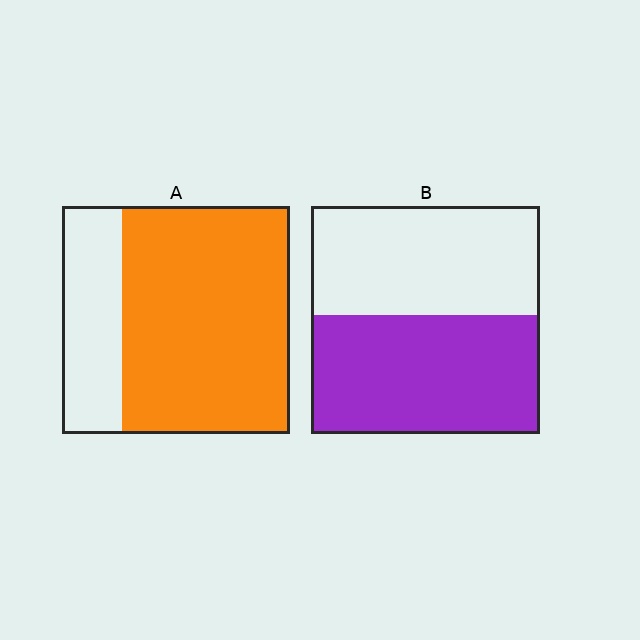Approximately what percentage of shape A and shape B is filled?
A is approximately 75% and B is approximately 50%.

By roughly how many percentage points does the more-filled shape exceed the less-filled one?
By roughly 20 percentage points (A over B).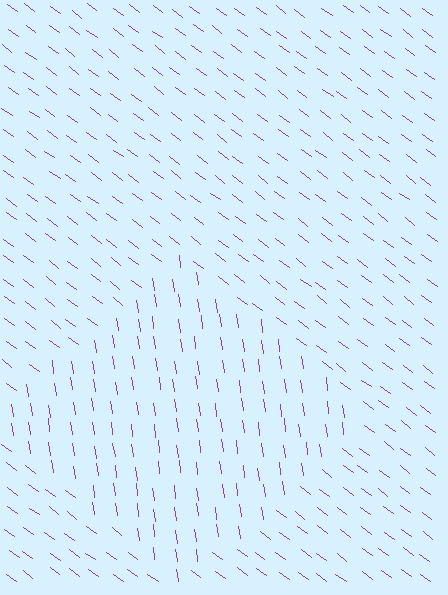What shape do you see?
I see a diamond.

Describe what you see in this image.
The image is filled with small purple line segments. A diamond region in the image has lines oriented differently from the surrounding lines, creating a visible texture boundary.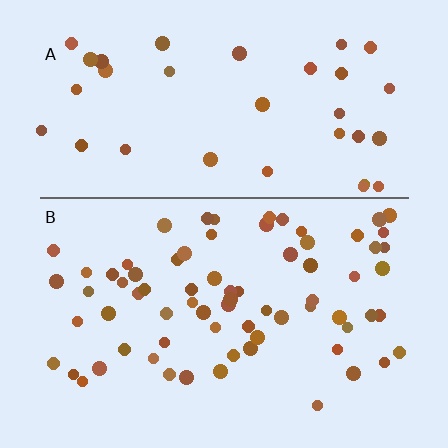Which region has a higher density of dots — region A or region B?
B (the bottom).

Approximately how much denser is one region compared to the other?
Approximately 2.0× — region B over region A.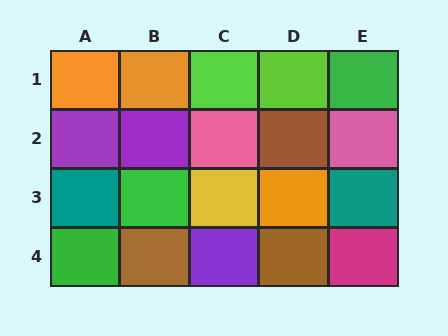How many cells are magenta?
1 cell is magenta.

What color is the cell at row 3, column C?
Yellow.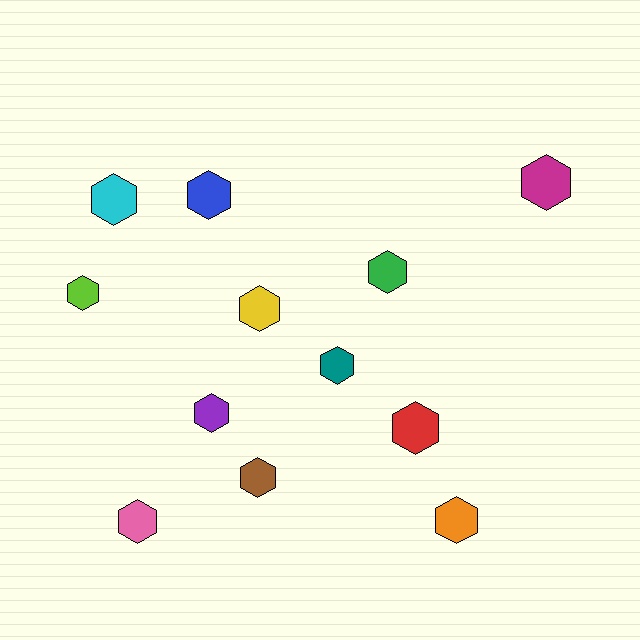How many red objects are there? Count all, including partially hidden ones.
There is 1 red object.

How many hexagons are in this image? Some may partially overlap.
There are 12 hexagons.